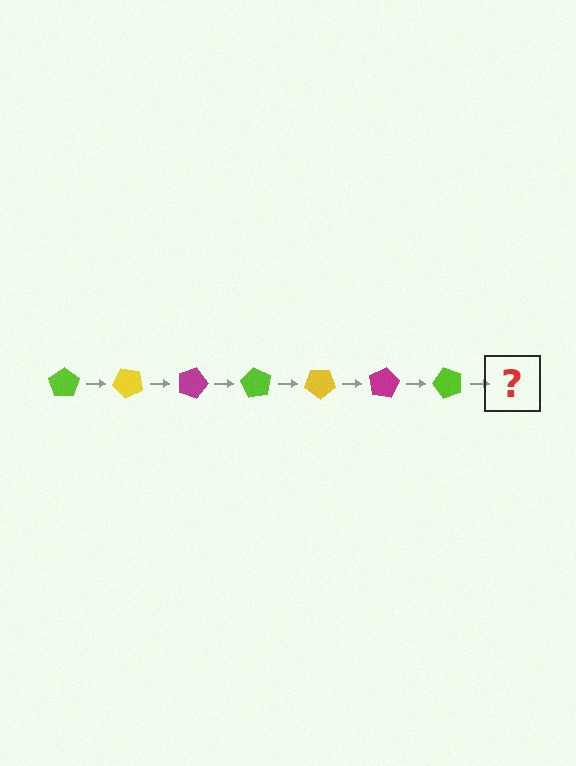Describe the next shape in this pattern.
It should be a yellow pentagon, rotated 315 degrees from the start.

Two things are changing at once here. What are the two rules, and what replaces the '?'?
The two rules are that it rotates 45 degrees each step and the color cycles through lime, yellow, and magenta. The '?' should be a yellow pentagon, rotated 315 degrees from the start.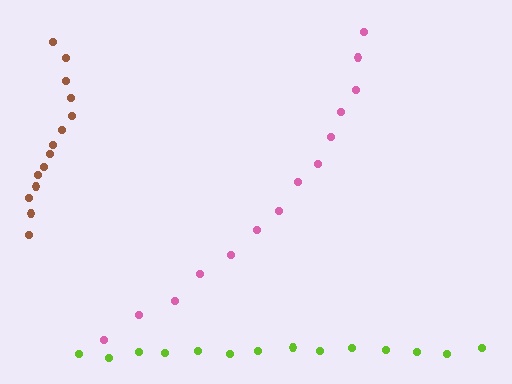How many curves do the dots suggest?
There are 3 distinct paths.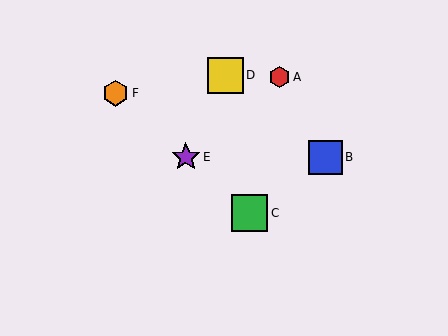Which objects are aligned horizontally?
Objects B, E are aligned horizontally.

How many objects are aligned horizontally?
2 objects (B, E) are aligned horizontally.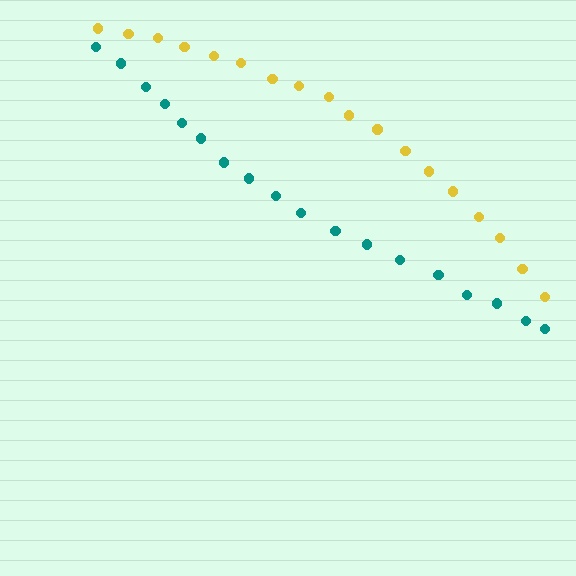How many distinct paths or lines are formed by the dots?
There are 2 distinct paths.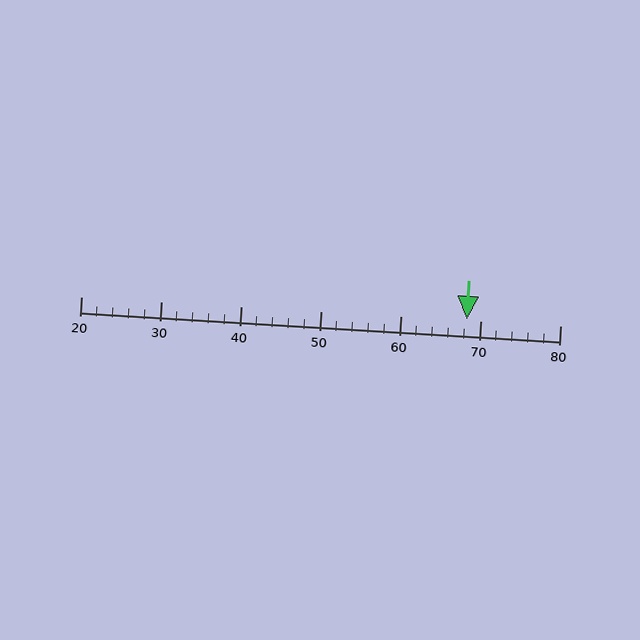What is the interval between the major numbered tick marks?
The major tick marks are spaced 10 units apart.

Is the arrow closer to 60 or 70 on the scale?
The arrow is closer to 70.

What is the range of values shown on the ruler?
The ruler shows values from 20 to 80.